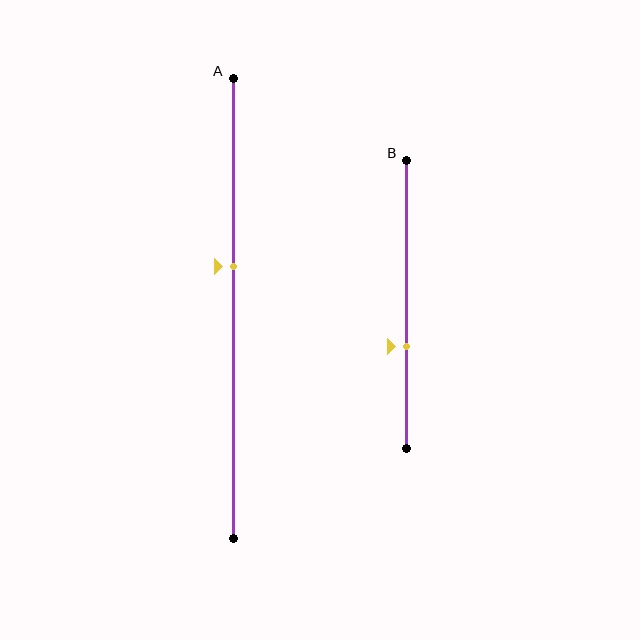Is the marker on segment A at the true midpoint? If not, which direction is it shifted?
No, the marker on segment A is shifted upward by about 9% of the segment length.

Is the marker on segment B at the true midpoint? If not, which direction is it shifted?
No, the marker on segment B is shifted downward by about 15% of the segment length.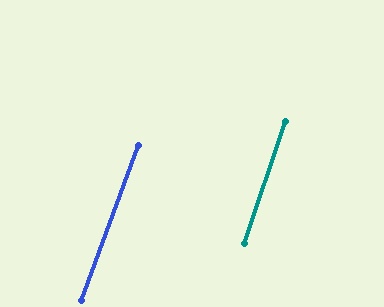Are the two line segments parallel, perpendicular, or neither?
Parallel — their directions differ by only 1.4°.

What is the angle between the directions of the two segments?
Approximately 1 degree.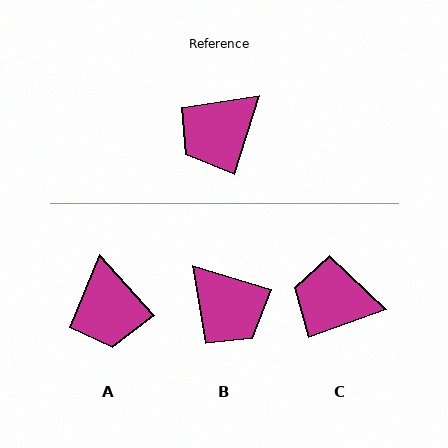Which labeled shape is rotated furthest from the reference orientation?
B, about 91 degrees away.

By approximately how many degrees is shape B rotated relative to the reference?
Approximately 91 degrees counter-clockwise.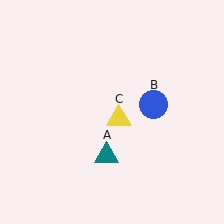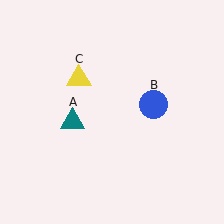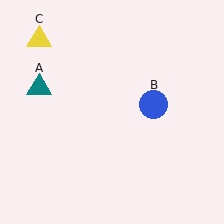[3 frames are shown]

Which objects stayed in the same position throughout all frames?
Blue circle (object B) remained stationary.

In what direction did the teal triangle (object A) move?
The teal triangle (object A) moved up and to the left.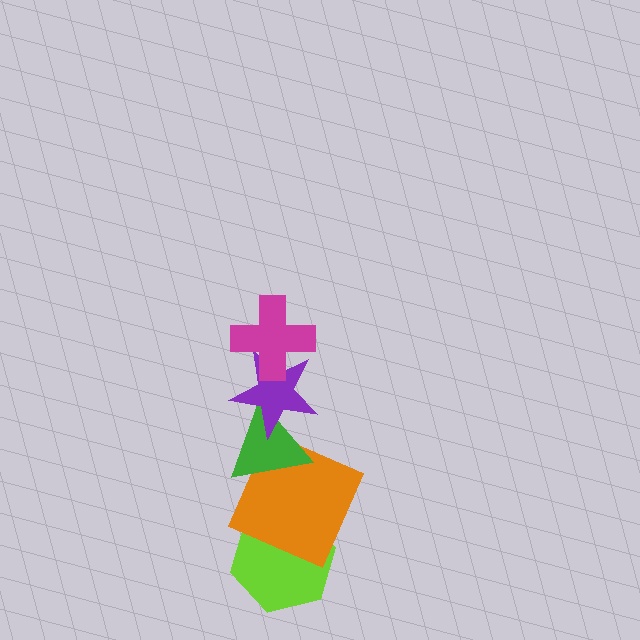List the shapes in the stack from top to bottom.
From top to bottom: the magenta cross, the purple star, the green triangle, the orange square, the lime hexagon.